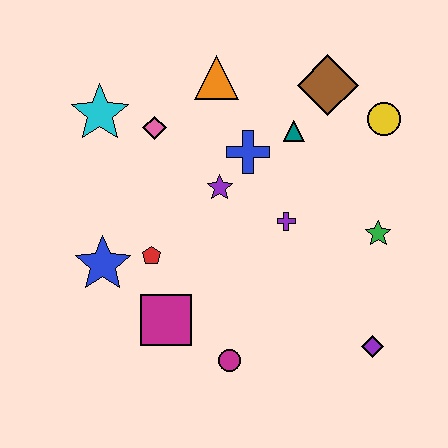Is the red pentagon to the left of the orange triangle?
Yes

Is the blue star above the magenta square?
Yes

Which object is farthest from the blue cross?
The purple diamond is farthest from the blue cross.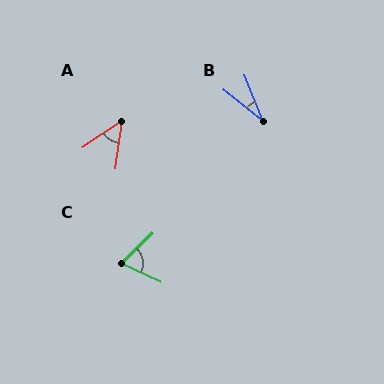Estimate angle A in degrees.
Approximately 49 degrees.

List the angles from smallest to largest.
B (30°), A (49°), C (70°).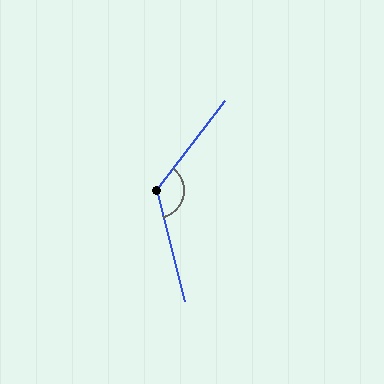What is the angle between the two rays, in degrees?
Approximately 128 degrees.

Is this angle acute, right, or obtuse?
It is obtuse.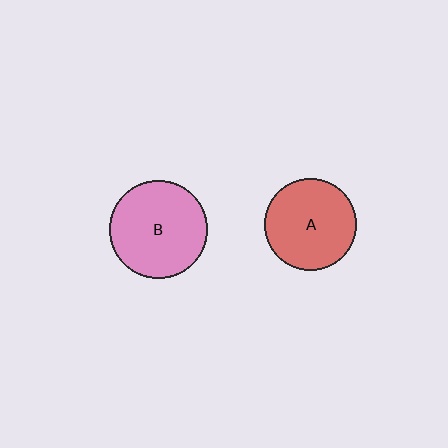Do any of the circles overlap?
No, none of the circles overlap.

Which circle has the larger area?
Circle B (pink).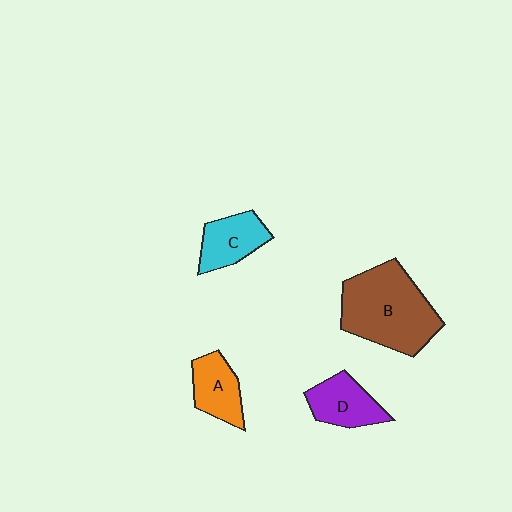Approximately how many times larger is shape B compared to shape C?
Approximately 2.2 times.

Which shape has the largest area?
Shape B (brown).